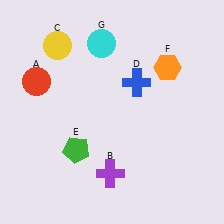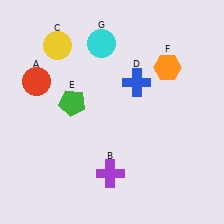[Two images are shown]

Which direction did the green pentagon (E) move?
The green pentagon (E) moved up.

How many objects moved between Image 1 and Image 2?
1 object moved between the two images.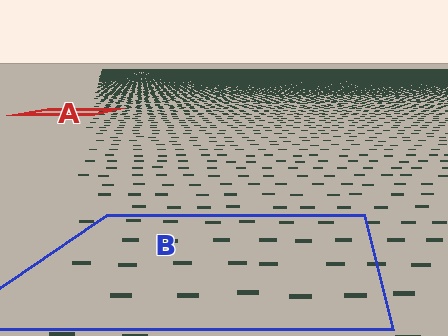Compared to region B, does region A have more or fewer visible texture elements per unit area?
Region A has more texture elements per unit area — they are packed more densely because it is farther away.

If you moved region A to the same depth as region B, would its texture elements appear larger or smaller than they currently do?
They would appear larger. At a closer depth, the same texture elements are projected at a bigger on-screen size.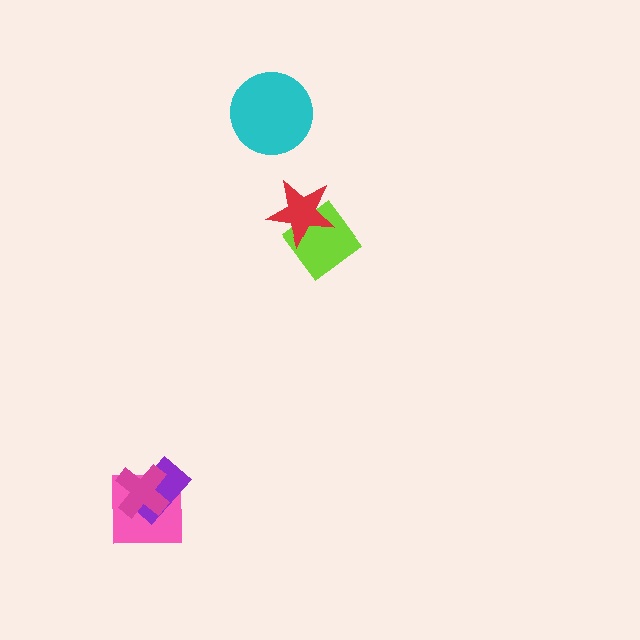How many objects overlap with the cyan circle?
0 objects overlap with the cyan circle.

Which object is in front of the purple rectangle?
The magenta cross is in front of the purple rectangle.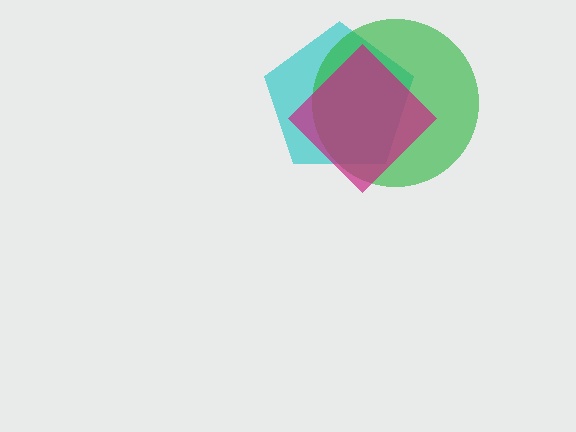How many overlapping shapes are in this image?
There are 3 overlapping shapes in the image.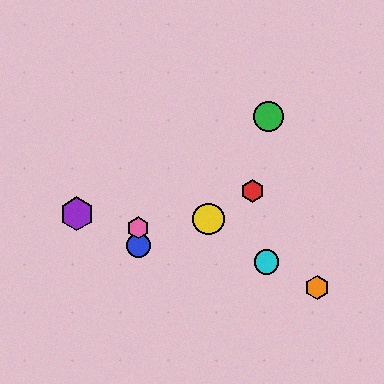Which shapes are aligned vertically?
The blue circle, the pink hexagon are aligned vertically.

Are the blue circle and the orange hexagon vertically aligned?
No, the blue circle is at x≈138 and the orange hexagon is at x≈317.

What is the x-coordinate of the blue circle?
The blue circle is at x≈138.